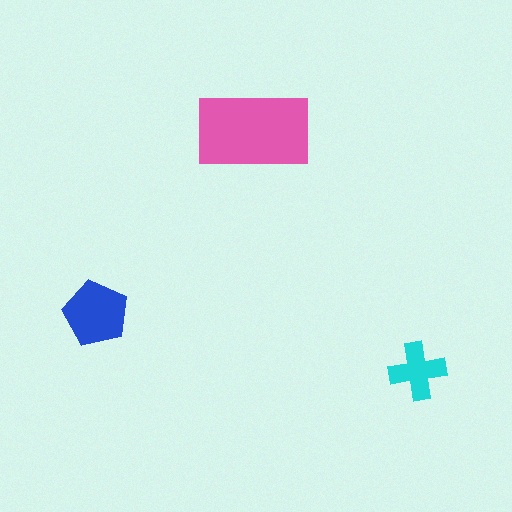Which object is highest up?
The pink rectangle is topmost.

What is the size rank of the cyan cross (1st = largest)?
3rd.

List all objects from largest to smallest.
The pink rectangle, the blue pentagon, the cyan cross.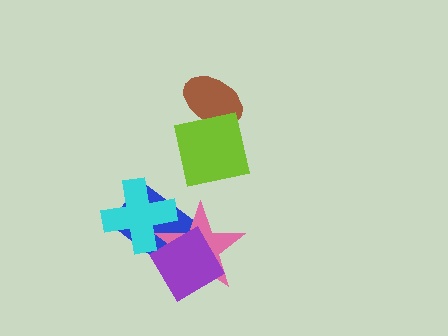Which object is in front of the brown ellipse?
The lime square is in front of the brown ellipse.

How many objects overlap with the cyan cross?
2 objects overlap with the cyan cross.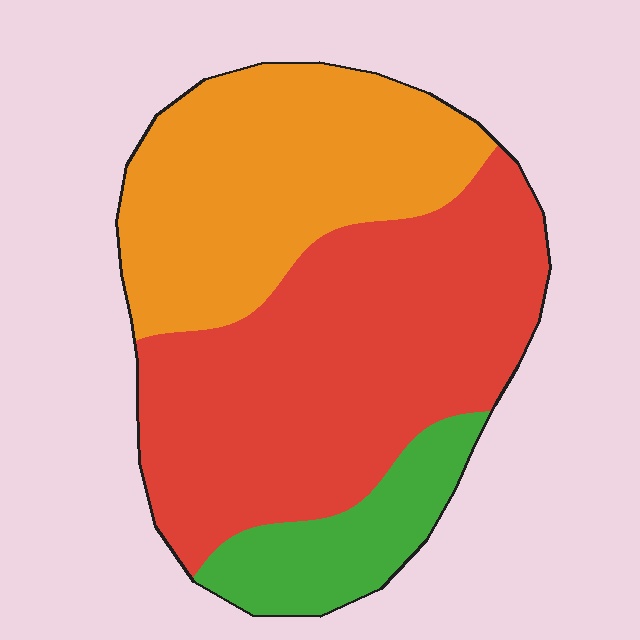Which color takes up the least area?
Green, at roughly 15%.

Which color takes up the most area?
Red, at roughly 50%.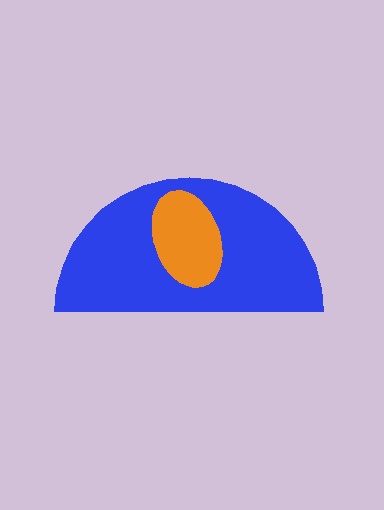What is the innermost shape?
The orange ellipse.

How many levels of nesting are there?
2.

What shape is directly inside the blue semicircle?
The orange ellipse.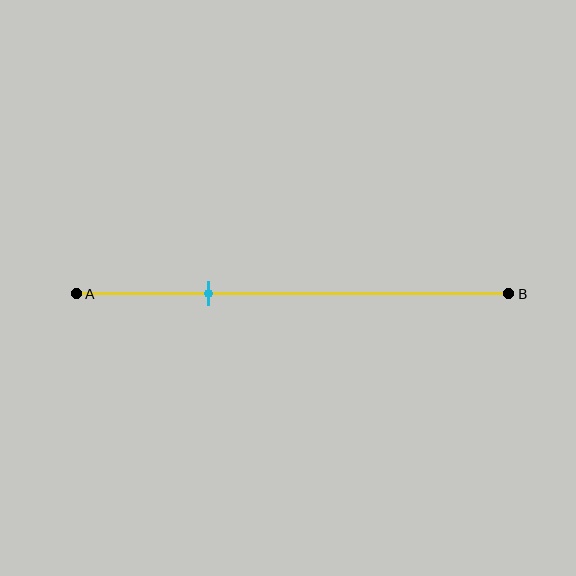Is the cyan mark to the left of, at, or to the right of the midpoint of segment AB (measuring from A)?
The cyan mark is to the left of the midpoint of segment AB.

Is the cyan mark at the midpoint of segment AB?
No, the mark is at about 30% from A, not at the 50% midpoint.